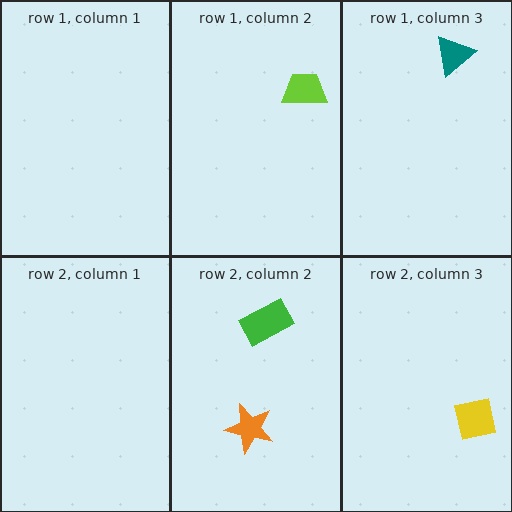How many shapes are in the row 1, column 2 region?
1.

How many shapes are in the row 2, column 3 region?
1.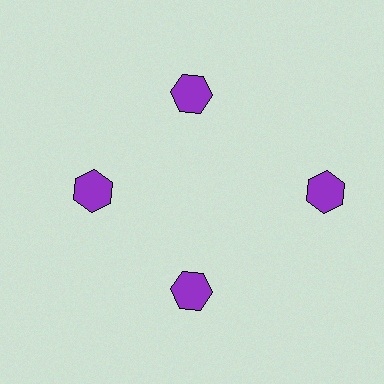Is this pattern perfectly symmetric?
No. The 4 purple hexagons are arranged in a ring, but one element near the 3 o'clock position is pushed outward from the center, breaking the 4-fold rotational symmetry.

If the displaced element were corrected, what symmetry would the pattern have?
It would have 4-fold rotational symmetry — the pattern would map onto itself every 90 degrees.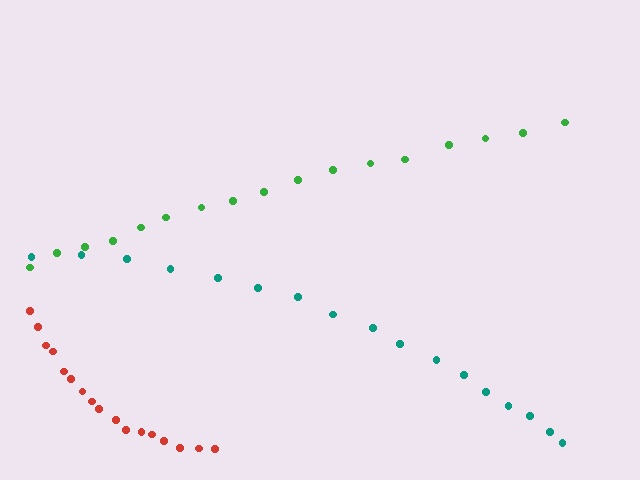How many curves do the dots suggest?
There are 3 distinct paths.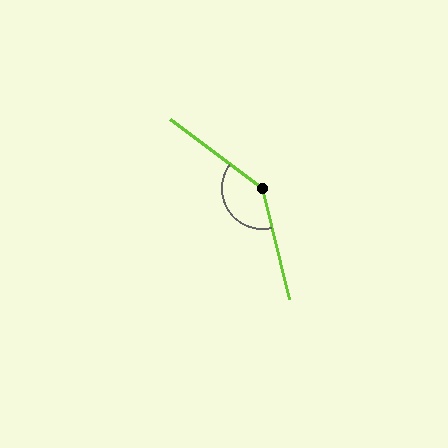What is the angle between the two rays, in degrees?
Approximately 140 degrees.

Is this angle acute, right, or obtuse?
It is obtuse.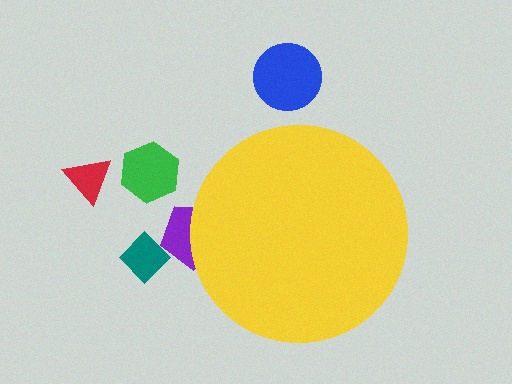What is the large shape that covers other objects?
A yellow circle.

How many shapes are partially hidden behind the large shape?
1 shape is partially hidden.